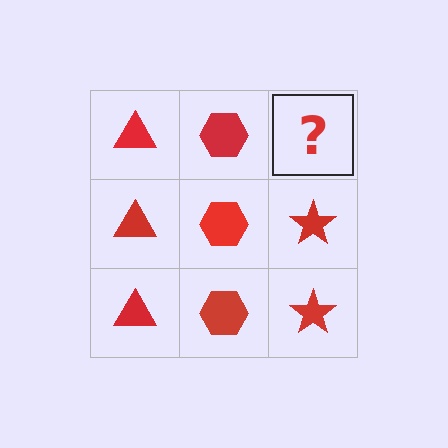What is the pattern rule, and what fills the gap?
The rule is that each column has a consistent shape. The gap should be filled with a red star.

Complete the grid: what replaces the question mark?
The question mark should be replaced with a red star.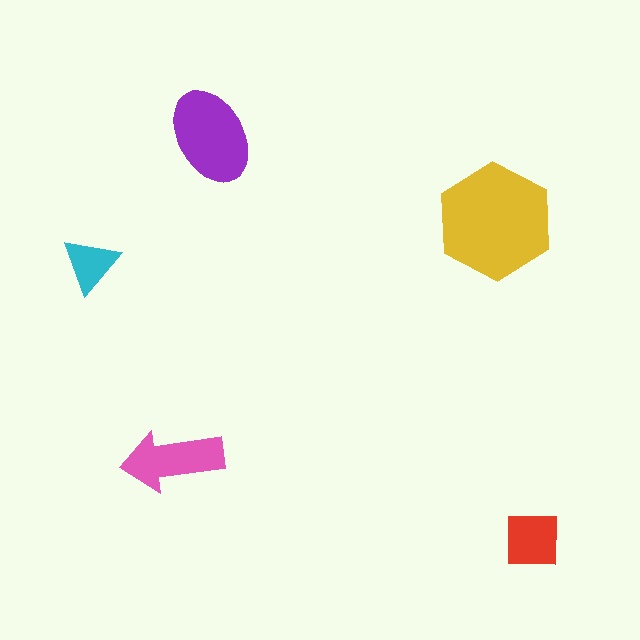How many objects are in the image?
There are 5 objects in the image.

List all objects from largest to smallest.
The yellow hexagon, the purple ellipse, the pink arrow, the red square, the cyan triangle.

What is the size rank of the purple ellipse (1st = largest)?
2nd.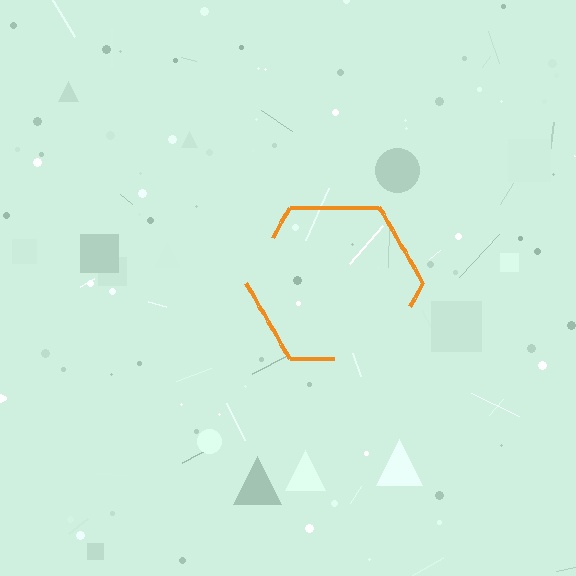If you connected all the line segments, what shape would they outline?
They would outline a hexagon.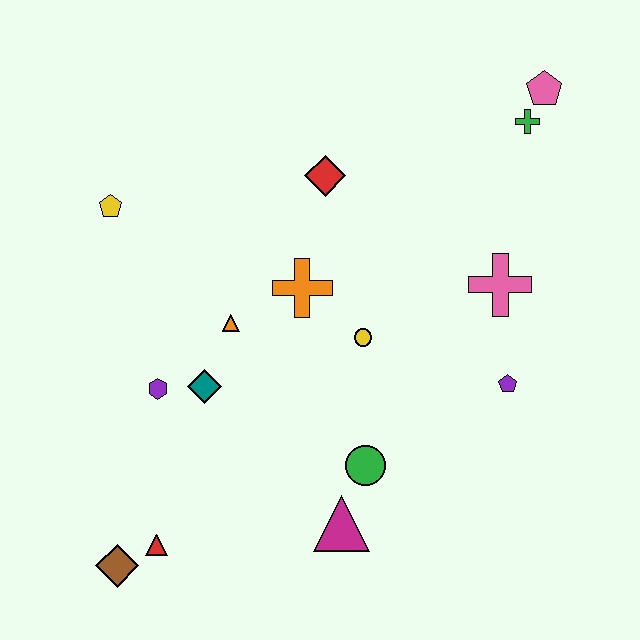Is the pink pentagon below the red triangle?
No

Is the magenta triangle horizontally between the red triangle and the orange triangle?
No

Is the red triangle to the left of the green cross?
Yes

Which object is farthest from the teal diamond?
The pink pentagon is farthest from the teal diamond.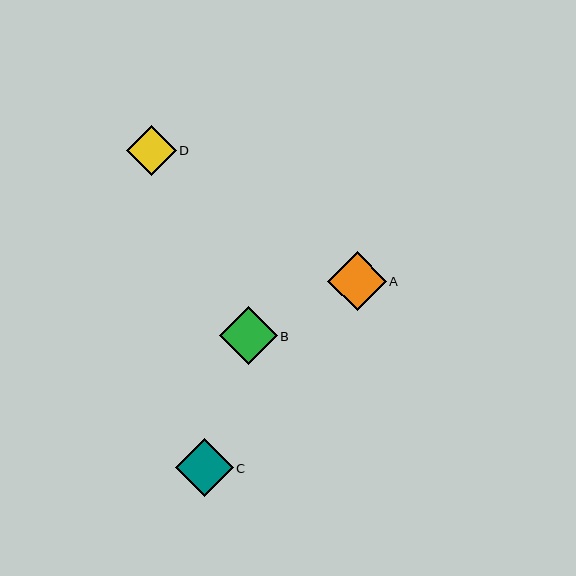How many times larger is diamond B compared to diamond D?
Diamond B is approximately 1.2 times the size of diamond D.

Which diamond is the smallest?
Diamond D is the smallest with a size of approximately 50 pixels.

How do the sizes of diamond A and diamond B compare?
Diamond A and diamond B are approximately the same size.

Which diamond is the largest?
Diamond A is the largest with a size of approximately 59 pixels.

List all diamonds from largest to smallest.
From largest to smallest: A, C, B, D.